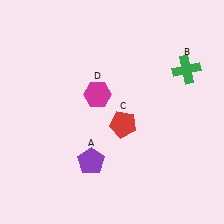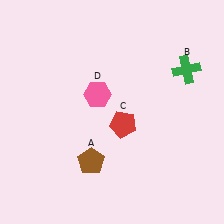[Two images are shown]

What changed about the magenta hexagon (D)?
In Image 1, D is magenta. In Image 2, it changed to pink.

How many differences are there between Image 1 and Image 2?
There are 2 differences between the two images.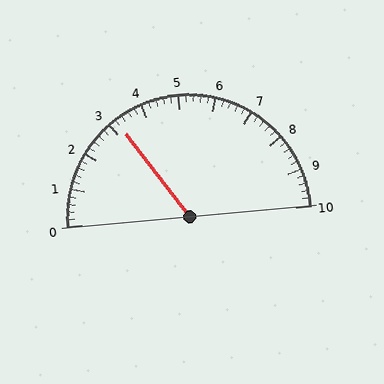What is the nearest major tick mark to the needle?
The nearest major tick mark is 3.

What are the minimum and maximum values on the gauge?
The gauge ranges from 0 to 10.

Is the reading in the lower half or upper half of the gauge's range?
The reading is in the lower half of the range (0 to 10).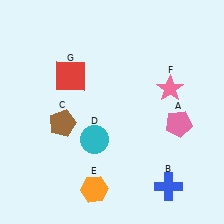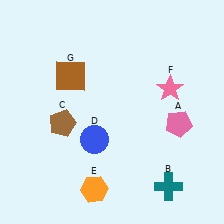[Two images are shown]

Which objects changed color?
B changed from blue to teal. D changed from cyan to blue. G changed from red to brown.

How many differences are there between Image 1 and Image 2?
There are 3 differences between the two images.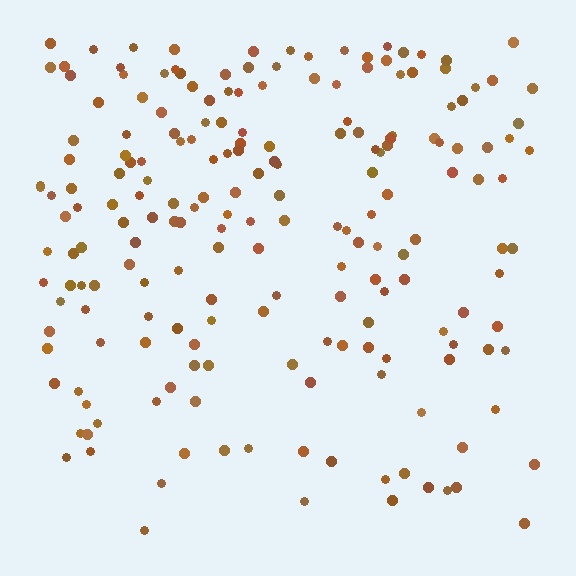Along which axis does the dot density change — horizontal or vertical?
Vertical.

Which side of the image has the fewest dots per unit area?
The bottom.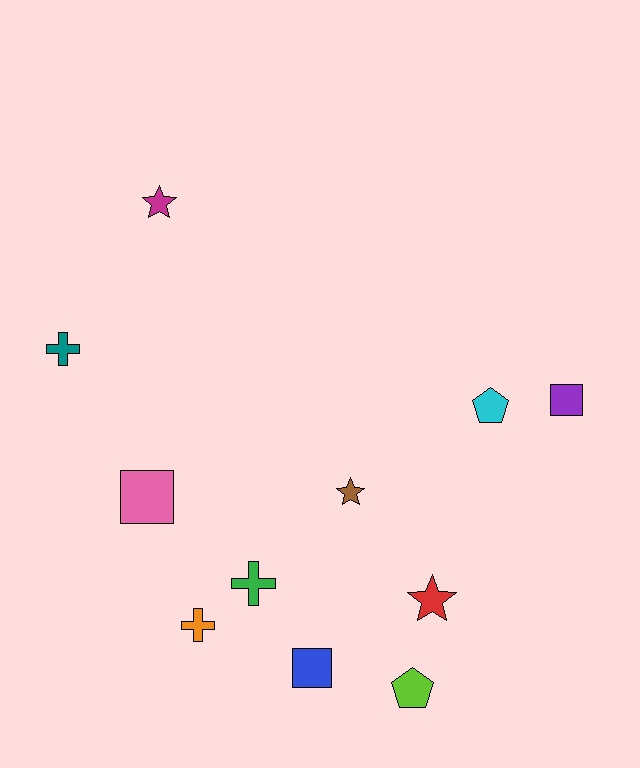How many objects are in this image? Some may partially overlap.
There are 11 objects.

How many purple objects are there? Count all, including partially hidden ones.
There is 1 purple object.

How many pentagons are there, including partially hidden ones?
There are 2 pentagons.